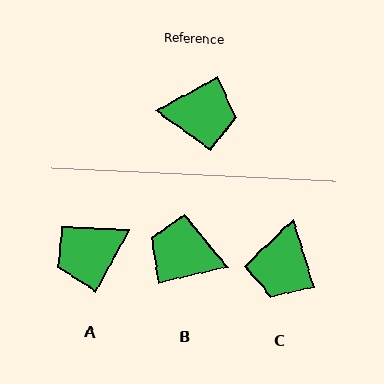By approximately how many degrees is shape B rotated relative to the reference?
Approximately 164 degrees counter-clockwise.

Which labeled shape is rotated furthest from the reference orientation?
B, about 164 degrees away.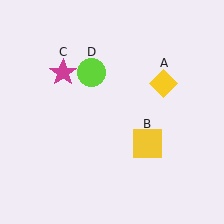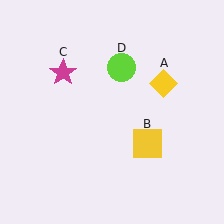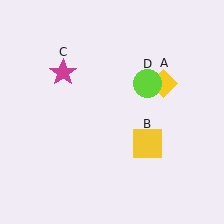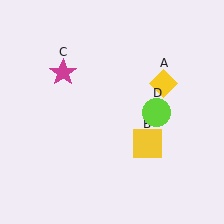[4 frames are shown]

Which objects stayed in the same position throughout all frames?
Yellow diamond (object A) and yellow square (object B) and magenta star (object C) remained stationary.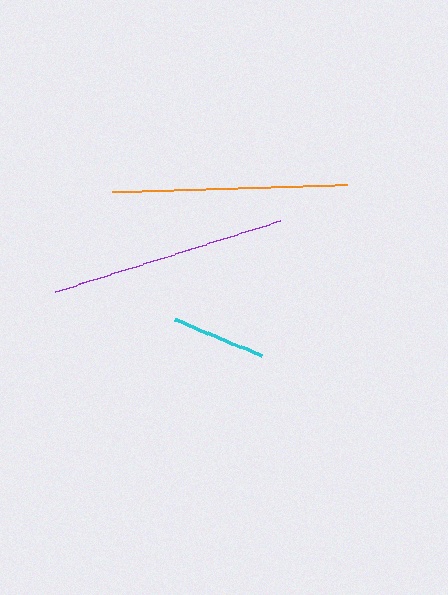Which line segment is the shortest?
The cyan line is the shortest at approximately 95 pixels.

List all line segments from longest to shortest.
From longest to shortest: purple, orange, cyan.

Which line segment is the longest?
The purple line is the longest at approximately 236 pixels.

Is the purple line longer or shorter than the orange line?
The purple line is longer than the orange line.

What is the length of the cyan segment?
The cyan segment is approximately 95 pixels long.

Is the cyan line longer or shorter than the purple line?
The purple line is longer than the cyan line.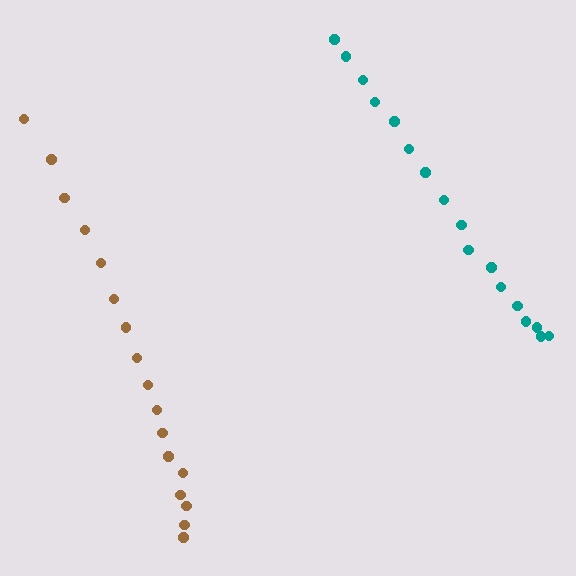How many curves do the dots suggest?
There are 2 distinct paths.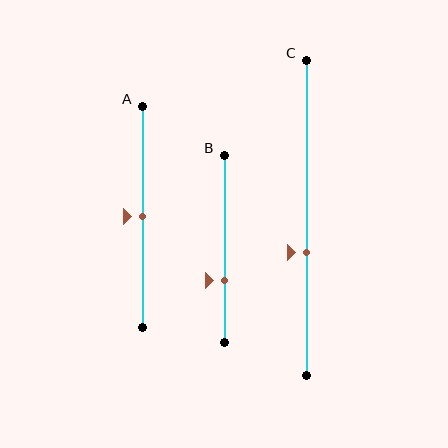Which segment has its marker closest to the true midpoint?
Segment A has its marker closest to the true midpoint.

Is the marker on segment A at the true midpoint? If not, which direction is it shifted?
Yes, the marker on segment A is at the true midpoint.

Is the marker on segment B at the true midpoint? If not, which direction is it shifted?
No, the marker on segment B is shifted downward by about 17% of the segment length.